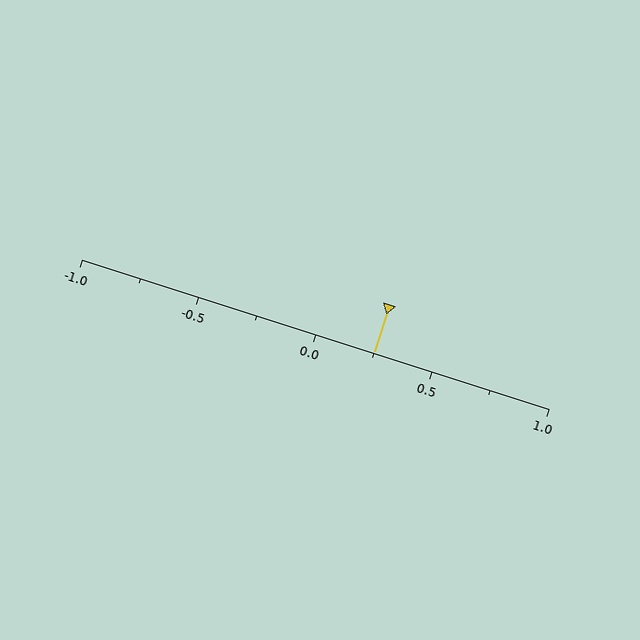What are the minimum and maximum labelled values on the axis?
The axis runs from -1.0 to 1.0.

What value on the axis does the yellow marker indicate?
The marker indicates approximately 0.25.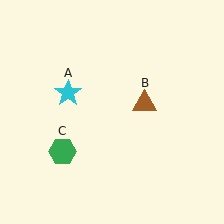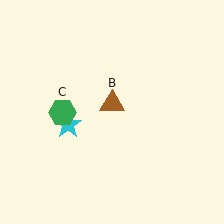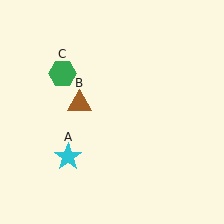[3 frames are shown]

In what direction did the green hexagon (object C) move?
The green hexagon (object C) moved up.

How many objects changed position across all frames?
3 objects changed position: cyan star (object A), brown triangle (object B), green hexagon (object C).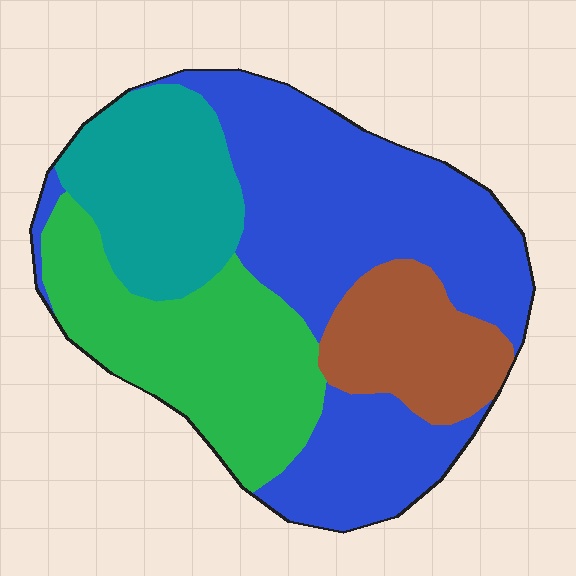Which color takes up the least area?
Brown, at roughly 15%.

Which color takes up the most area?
Blue, at roughly 45%.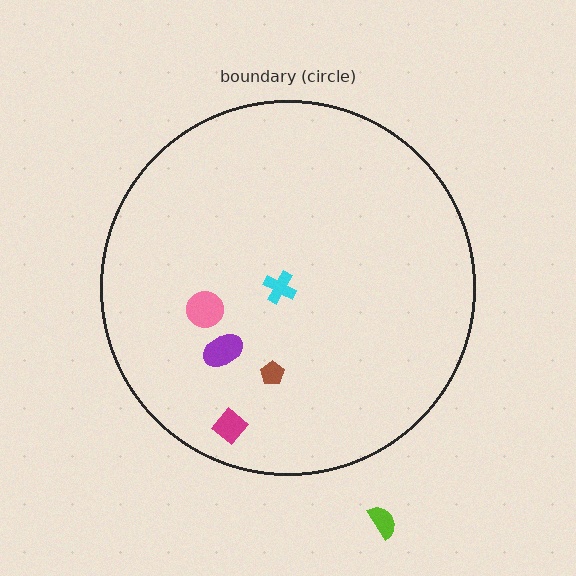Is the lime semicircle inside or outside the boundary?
Outside.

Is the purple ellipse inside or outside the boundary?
Inside.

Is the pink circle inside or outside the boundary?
Inside.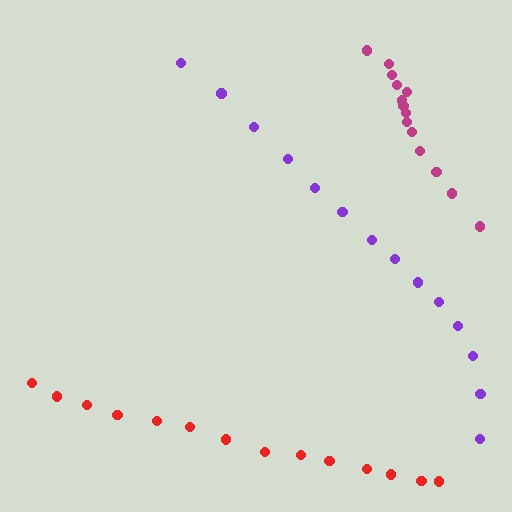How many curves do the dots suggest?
There are 3 distinct paths.